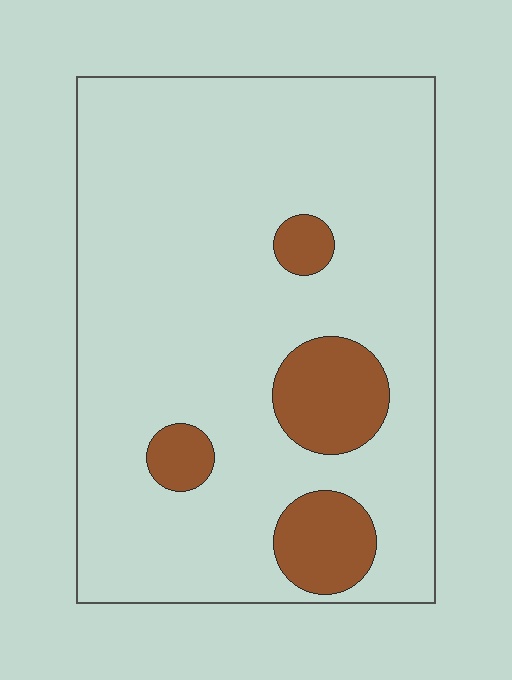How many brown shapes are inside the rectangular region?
4.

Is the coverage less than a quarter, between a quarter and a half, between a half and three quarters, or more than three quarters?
Less than a quarter.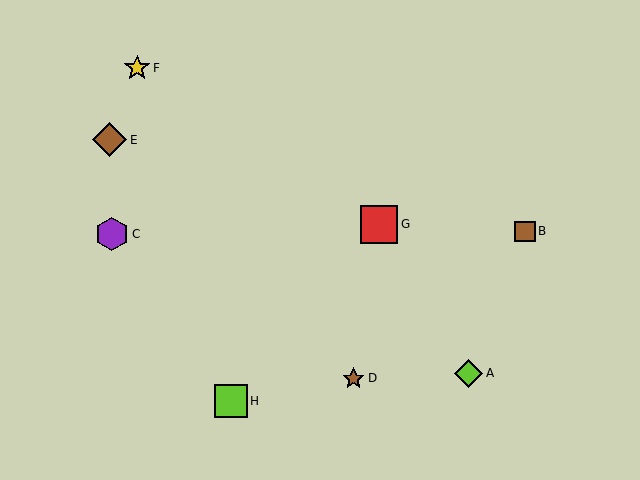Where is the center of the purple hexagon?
The center of the purple hexagon is at (112, 234).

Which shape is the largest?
The red square (labeled G) is the largest.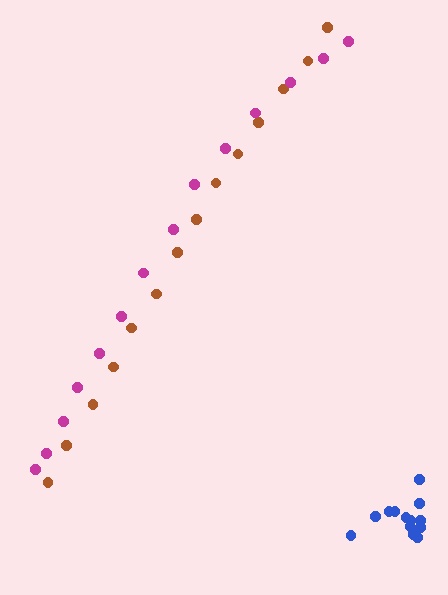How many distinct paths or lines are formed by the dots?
There are 3 distinct paths.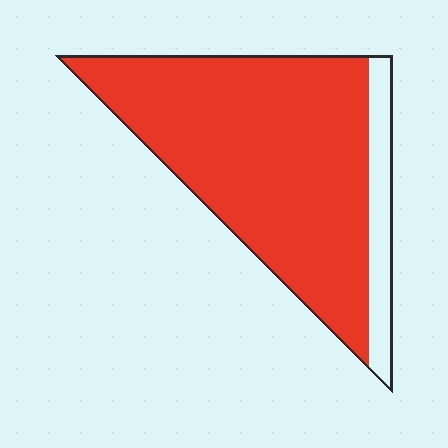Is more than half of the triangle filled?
Yes.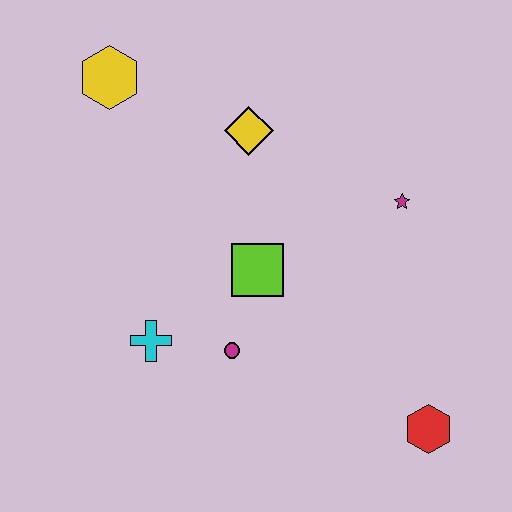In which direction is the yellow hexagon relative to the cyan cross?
The yellow hexagon is above the cyan cross.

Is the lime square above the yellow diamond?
No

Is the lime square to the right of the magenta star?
No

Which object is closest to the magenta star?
The lime square is closest to the magenta star.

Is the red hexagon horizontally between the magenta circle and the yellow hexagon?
No